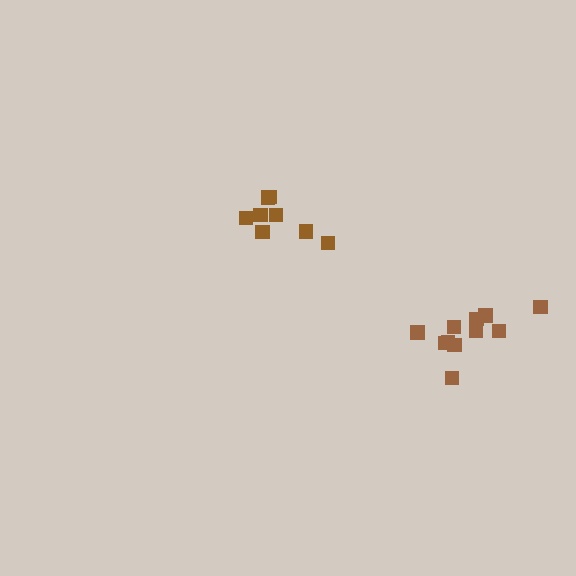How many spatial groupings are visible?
There are 2 spatial groupings.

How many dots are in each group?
Group 1: 11 dots, Group 2: 8 dots (19 total).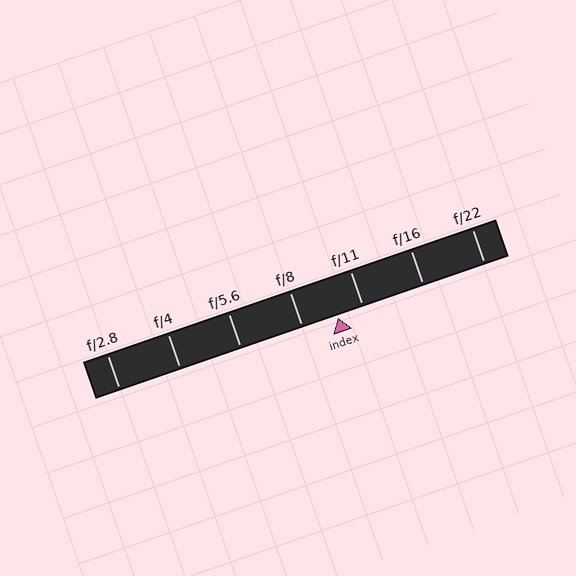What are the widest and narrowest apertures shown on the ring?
The widest aperture shown is f/2.8 and the narrowest is f/22.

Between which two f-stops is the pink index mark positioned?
The index mark is between f/8 and f/11.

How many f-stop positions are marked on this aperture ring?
There are 7 f-stop positions marked.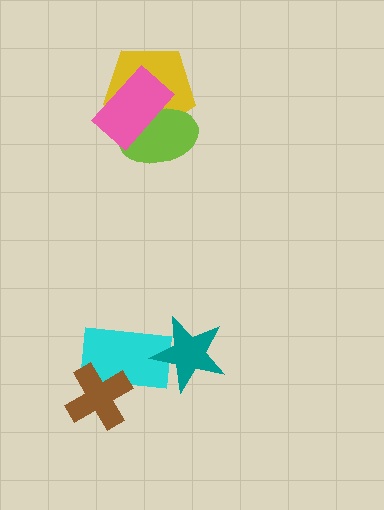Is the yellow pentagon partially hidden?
Yes, it is partially covered by another shape.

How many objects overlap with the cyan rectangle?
2 objects overlap with the cyan rectangle.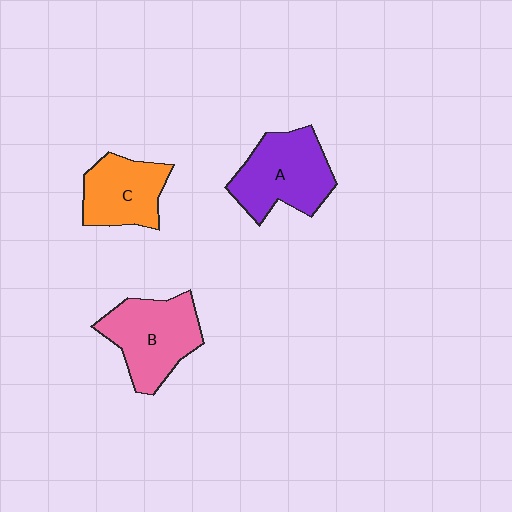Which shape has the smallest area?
Shape C (orange).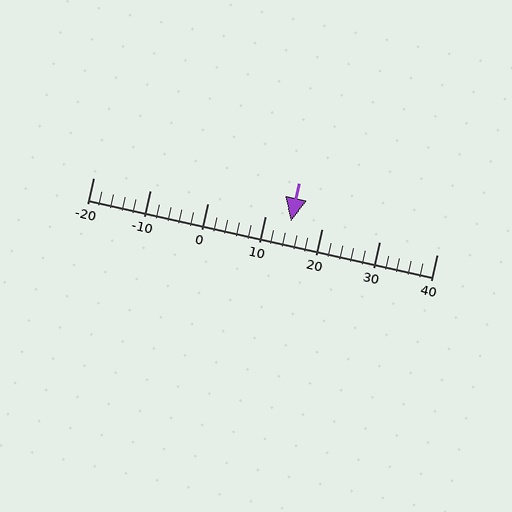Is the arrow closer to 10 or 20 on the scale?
The arrow is closer to 10.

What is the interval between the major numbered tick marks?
The major tick marks are spaced 10 units apart.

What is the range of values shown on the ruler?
The ruler shows values from -20 to 40.